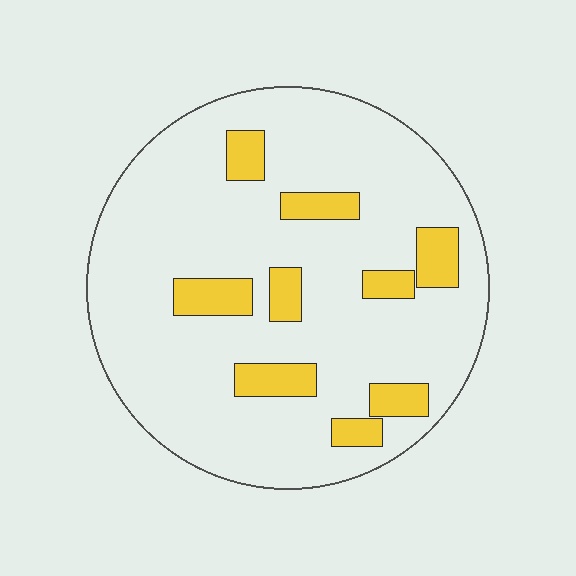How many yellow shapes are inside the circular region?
9.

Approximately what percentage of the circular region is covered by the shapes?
Approximately 15%.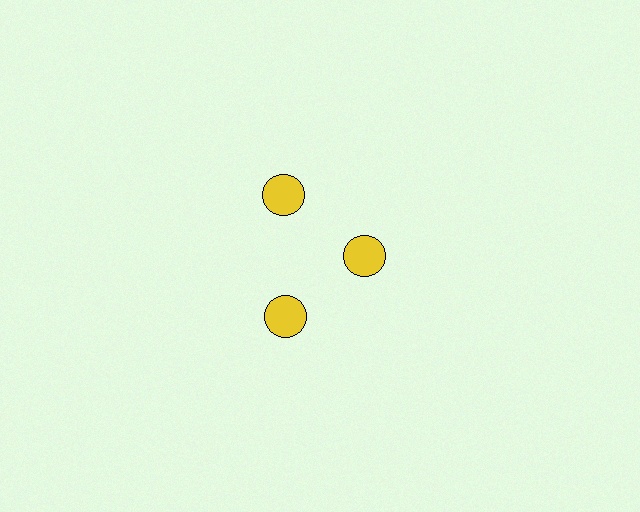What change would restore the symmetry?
The symmetry would be restored by moving it outward, back onto the ring so that all 3 circles sit at equal angles and equal distance from the center.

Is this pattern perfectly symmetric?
No. The 3 yellow circles are arranged in a ring, but one element near the 3 o'clock position is pulled inward toward the center, breaking the 3-fold rotational symmetry.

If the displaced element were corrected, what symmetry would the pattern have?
It would have 3-fold rotational symmetry — the pattern would map onto itself every 120 degrees.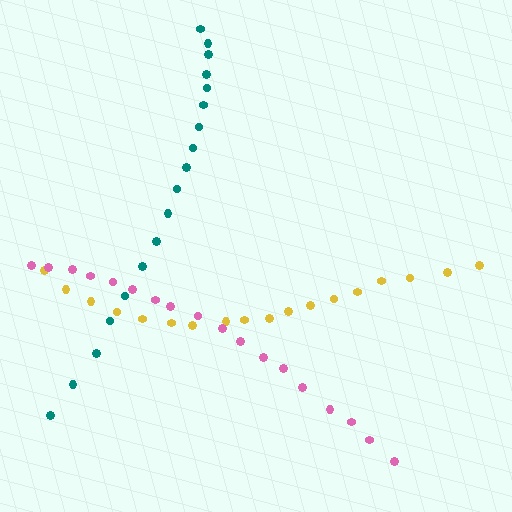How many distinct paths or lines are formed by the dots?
There are 3 distinct paths.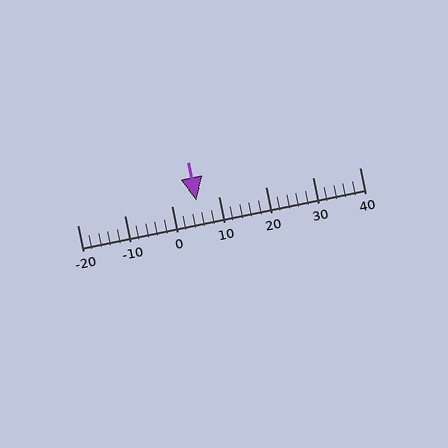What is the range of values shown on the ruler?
The ruler shows values from -20 to 40.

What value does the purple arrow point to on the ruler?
The purple arrow points to approximately 5.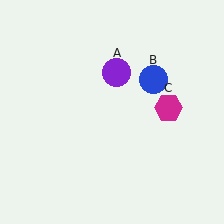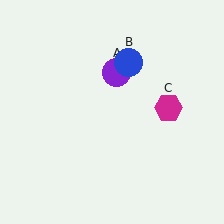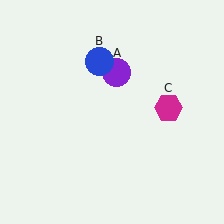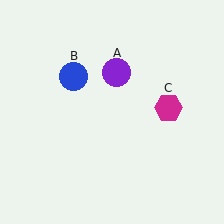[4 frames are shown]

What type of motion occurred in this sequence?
The blue circle (object B) rotated counterclockwise around the center of the scene.